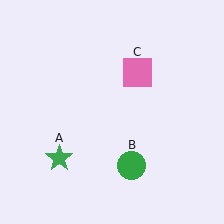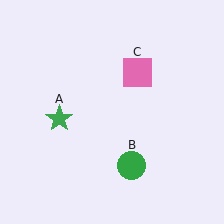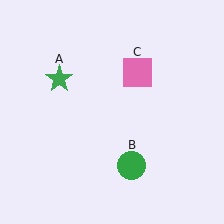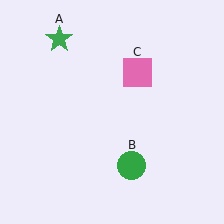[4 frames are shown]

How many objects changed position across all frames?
1 object changed position: green star (object A).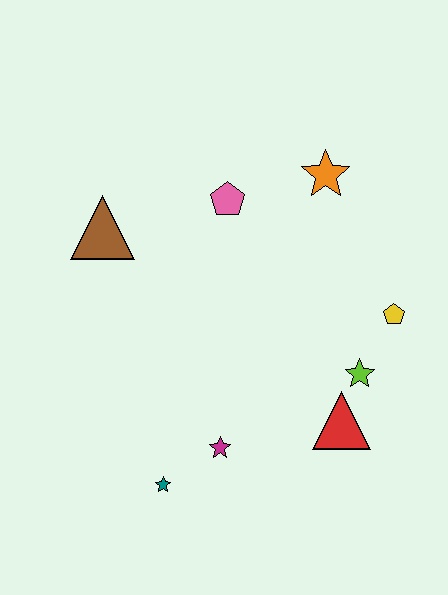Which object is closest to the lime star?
The red triangle is closest to the lime star.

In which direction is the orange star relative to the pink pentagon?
The orange star is to the right of the pink pentagon.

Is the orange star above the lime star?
Yes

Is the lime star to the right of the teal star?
Yes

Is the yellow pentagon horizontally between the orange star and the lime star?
No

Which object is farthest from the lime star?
The brown triangle is farthest from the lime star.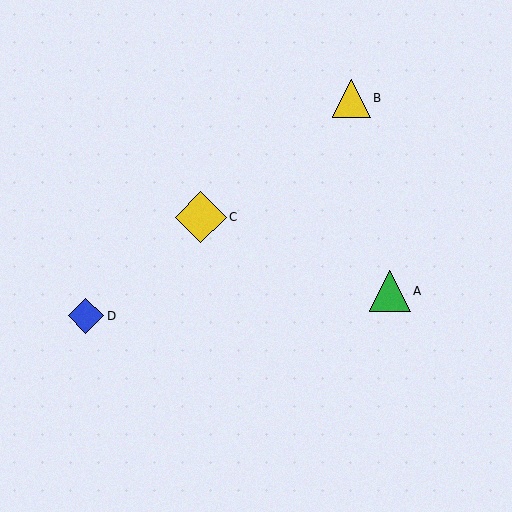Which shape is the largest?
The yellow diamond (labeled C) is the largest.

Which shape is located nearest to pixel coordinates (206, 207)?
The yellow diamond (labeled C) at (201, 217) is nearest to that location.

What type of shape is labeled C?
Shape C is a yellow diamond.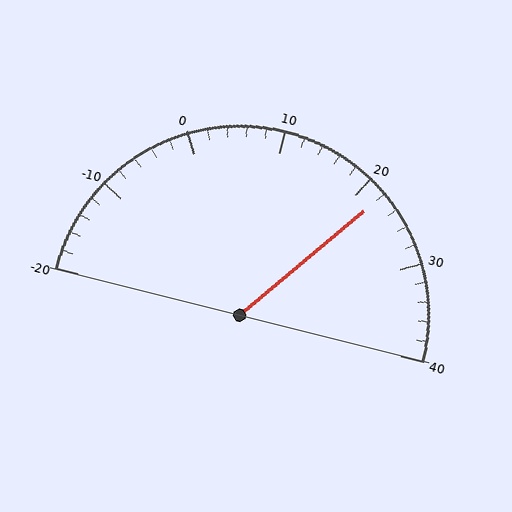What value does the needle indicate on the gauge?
The needle indicates approximately 22.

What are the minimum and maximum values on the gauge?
The gauge ranges from -20 to 40.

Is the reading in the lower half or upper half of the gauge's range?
The reading is in the upper half of the range (-20 to 40).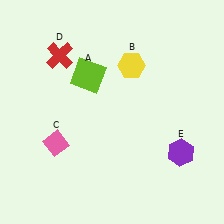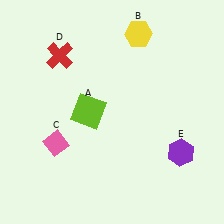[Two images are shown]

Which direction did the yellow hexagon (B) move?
The yellow hexagon (B) moved up.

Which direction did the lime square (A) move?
The lime square (A) moved down.